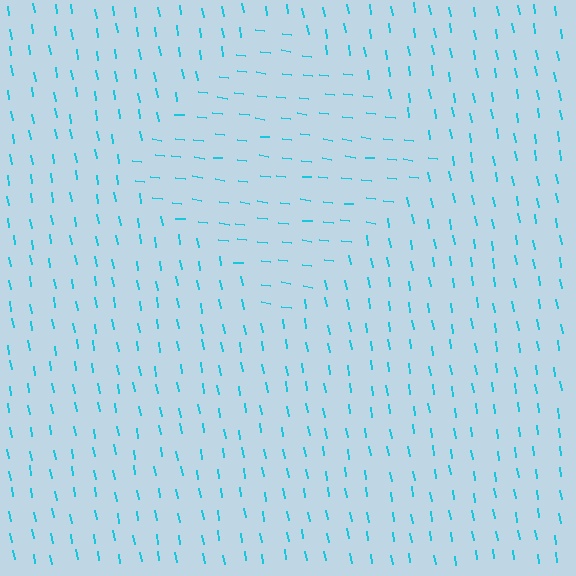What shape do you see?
I see a diamond.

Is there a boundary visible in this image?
Yes, there is a texture boundary formed by a change in line orientation.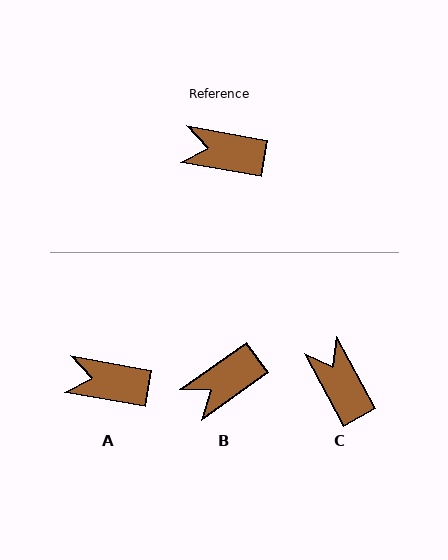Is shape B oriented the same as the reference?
No, it is off by about 46 degrees.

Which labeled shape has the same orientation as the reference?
A.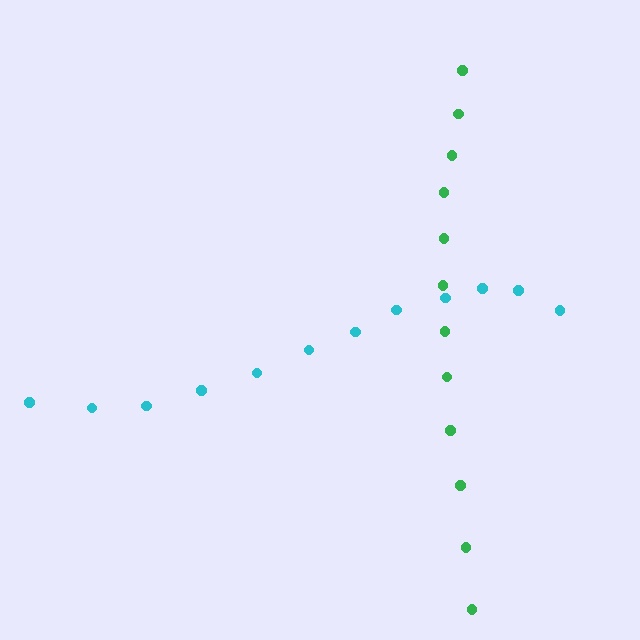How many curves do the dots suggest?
There are 2 distinct paths.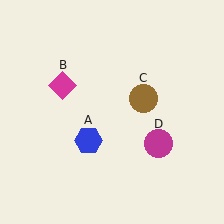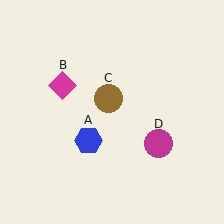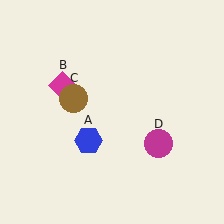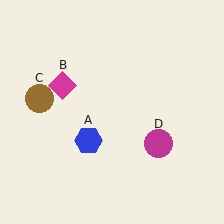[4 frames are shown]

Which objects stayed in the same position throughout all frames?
Blue hexagon (object A) and magenta diamond (object B) and magenta circle (object D) remained stationary.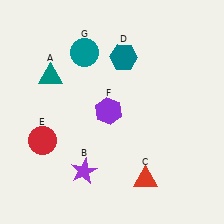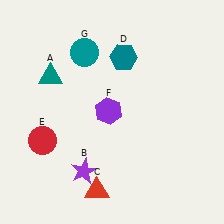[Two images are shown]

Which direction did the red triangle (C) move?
The red triangle (C) moved left.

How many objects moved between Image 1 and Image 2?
1 object moved between the two images.